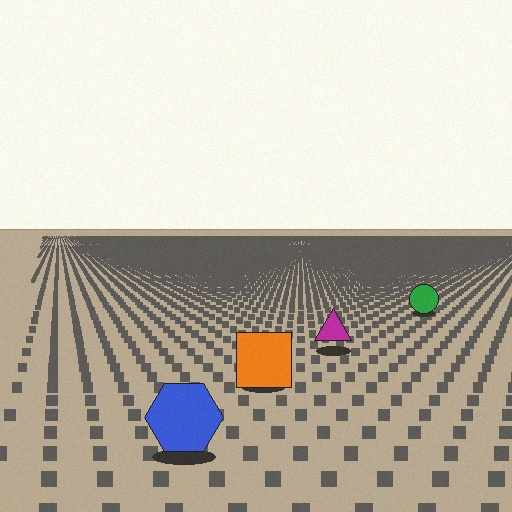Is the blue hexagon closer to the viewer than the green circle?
Yes. The blue hexagon is closer — you can tell from the texture gradient: the ground texture is coarser near it.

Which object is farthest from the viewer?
The green circle is farthest from the viewer. It appears smaller and the ground texture around it is denser.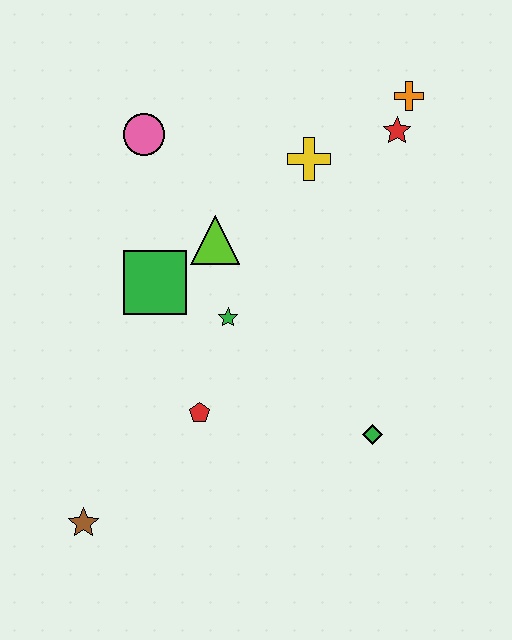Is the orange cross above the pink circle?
Yes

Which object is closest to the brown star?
The red pentagon is closest to the brown star.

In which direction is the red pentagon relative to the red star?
The red pentagon is below the red star.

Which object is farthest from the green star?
The orange cross is farthest from the green star.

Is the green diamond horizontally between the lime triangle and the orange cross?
Yes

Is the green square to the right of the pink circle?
Yes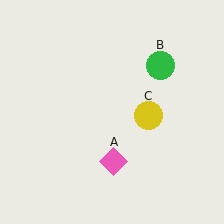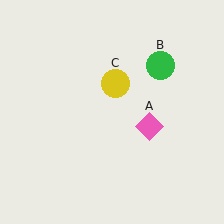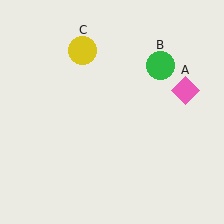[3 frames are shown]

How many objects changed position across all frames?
2 objects changed position: pink diamond (object A), yellow circle (object C).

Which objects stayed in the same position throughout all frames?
Green circle (object B) remained stationary.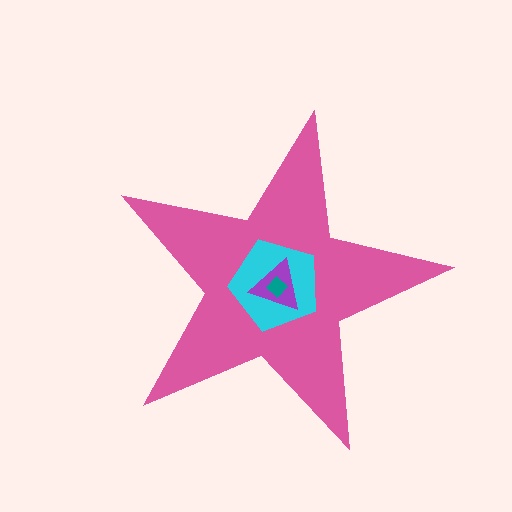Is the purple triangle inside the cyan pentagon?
Yes.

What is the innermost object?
The teal diamond.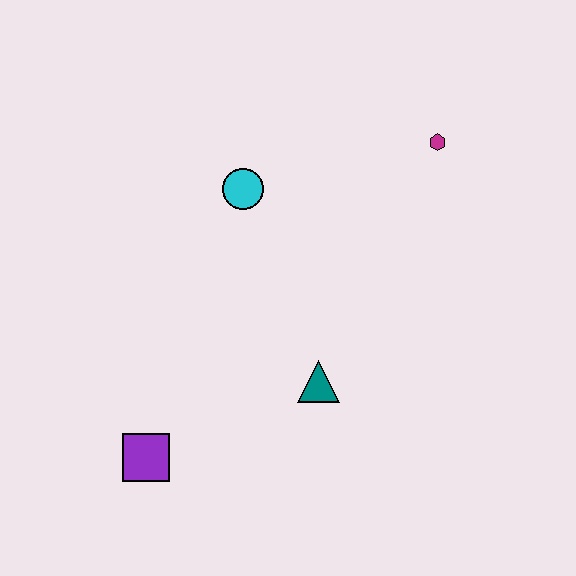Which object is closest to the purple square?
The teal triangle is closest to the purple square.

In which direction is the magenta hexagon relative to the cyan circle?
The magenta hexagon is to the right of the cyan circle.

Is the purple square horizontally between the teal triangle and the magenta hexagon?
No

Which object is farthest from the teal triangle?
The magenta hexagon is farthest from the teal triangle.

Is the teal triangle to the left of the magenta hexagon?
Yes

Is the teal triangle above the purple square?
Yes